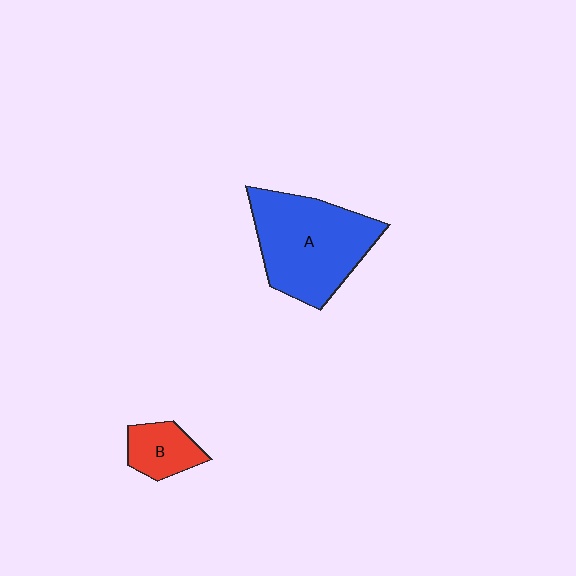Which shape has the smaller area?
Shape B (red).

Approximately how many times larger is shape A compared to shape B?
Approximately 3.0 times.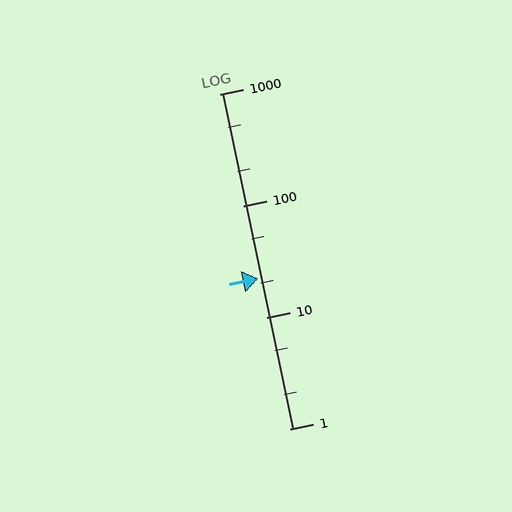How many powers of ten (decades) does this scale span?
The scale spans 3 decades, from 1 to 1000.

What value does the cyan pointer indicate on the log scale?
The pointer indicates approximately 22.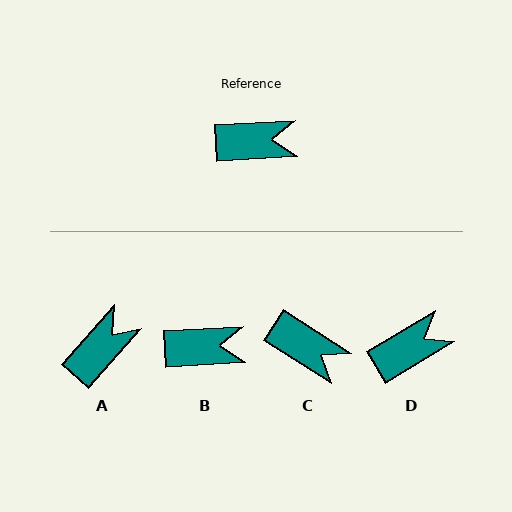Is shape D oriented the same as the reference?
No, it is off by about 28 degrees.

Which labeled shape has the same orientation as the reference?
B.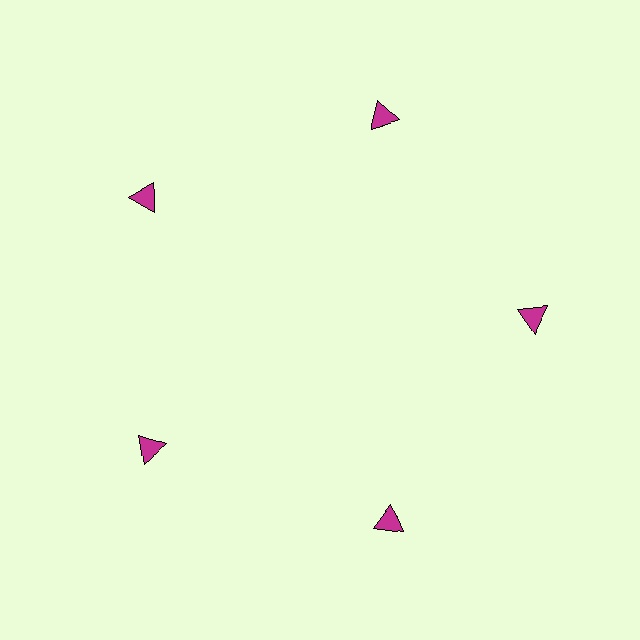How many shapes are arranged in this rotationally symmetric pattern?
There are 5 shapes, arranged in 5 groups of 1.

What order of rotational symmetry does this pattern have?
This pattern has 5-fold rotational symmetry.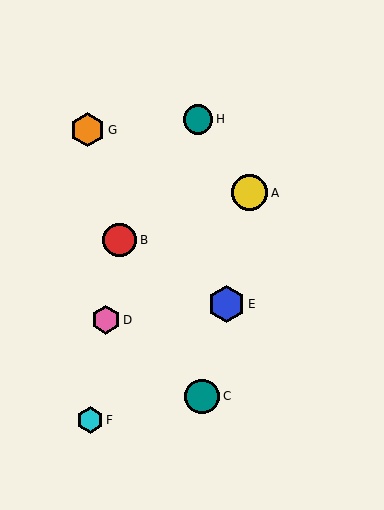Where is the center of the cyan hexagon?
The center of the cyan hexagon is at (90, 420).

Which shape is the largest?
The blue hexagon (labeled E) is the largest.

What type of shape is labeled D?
Shape D is a pink hexagon.